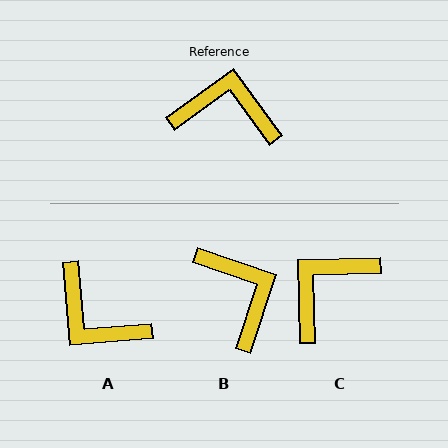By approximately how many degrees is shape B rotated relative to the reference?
Approximately 54 degrees clockwise.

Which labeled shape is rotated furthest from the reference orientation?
A, about 149 degrees away.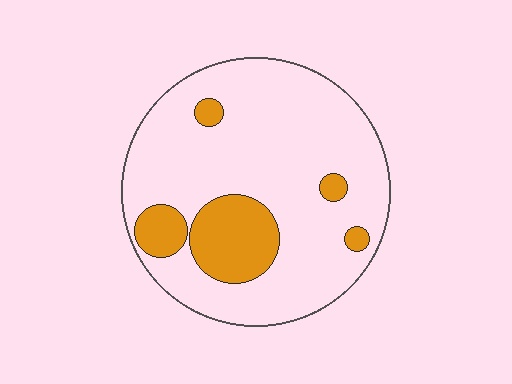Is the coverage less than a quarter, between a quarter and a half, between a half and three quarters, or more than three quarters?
Less than a quarter.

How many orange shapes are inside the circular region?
5.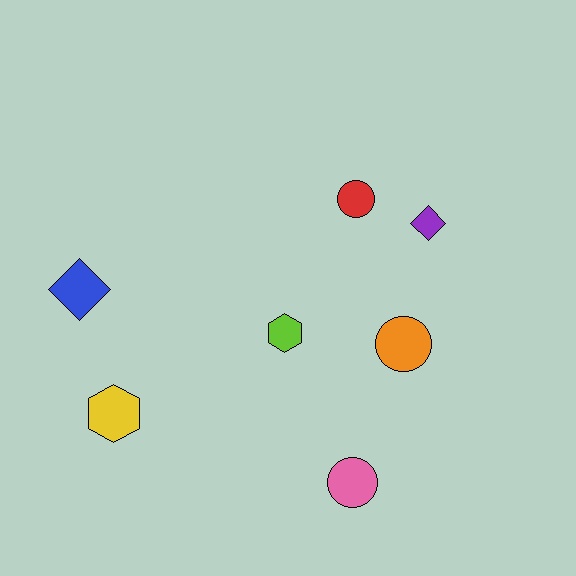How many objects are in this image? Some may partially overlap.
There are 7 objects.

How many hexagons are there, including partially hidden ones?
There are 2 hexagons.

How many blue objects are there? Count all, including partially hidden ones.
There is 1 blue object.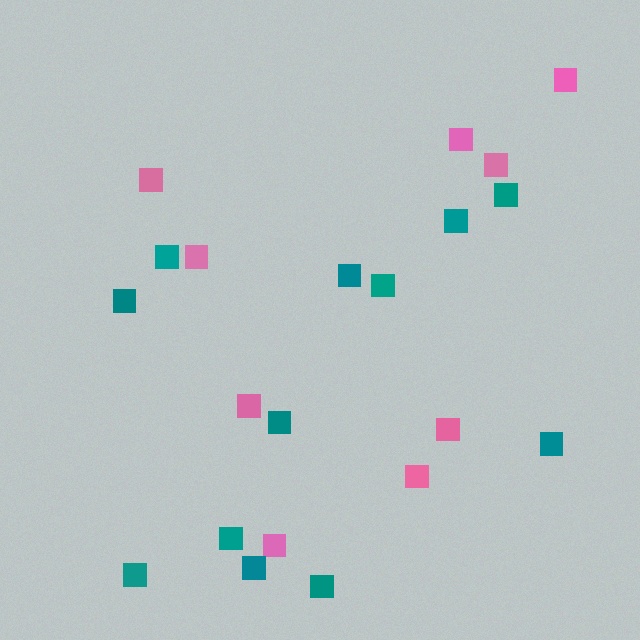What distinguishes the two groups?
There are 2 groups: one group of pink squares (9) and one group of teal squares (12).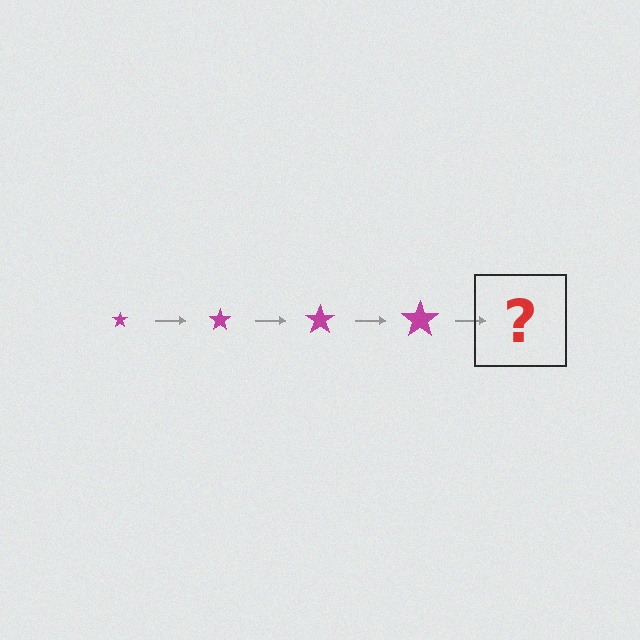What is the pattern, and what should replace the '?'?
The pattern is that the star gets progressively larger each step. The '?' should be a magenta star, larger than the previous one.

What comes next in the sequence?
The next element should be a magenta star, larger than the previous one.